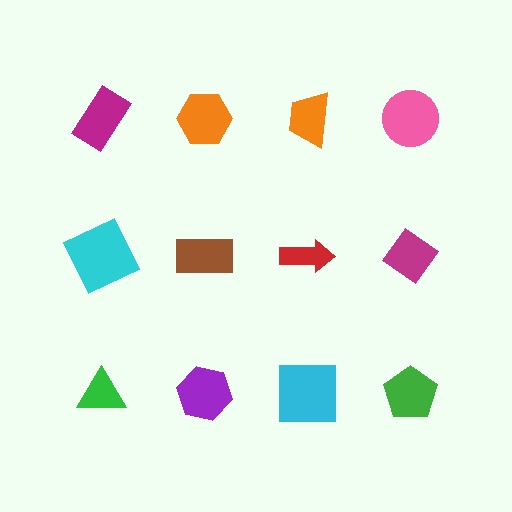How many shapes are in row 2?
4 shapes.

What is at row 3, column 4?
A green pentagon.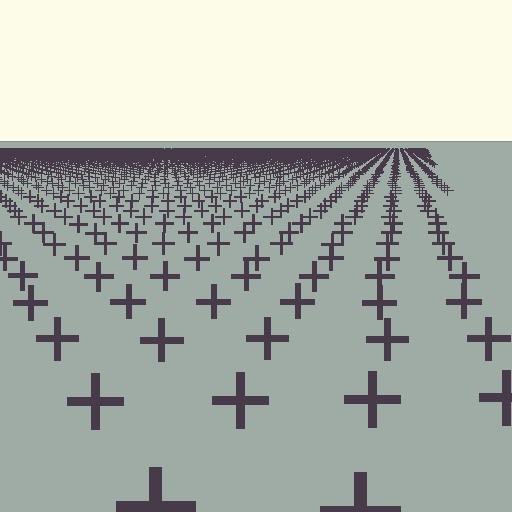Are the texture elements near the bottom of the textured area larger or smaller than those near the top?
Larger. Near the bottom, elements are closer to the viewer and appear at a bigger on-screen size.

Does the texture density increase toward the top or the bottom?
Density increases toward the top.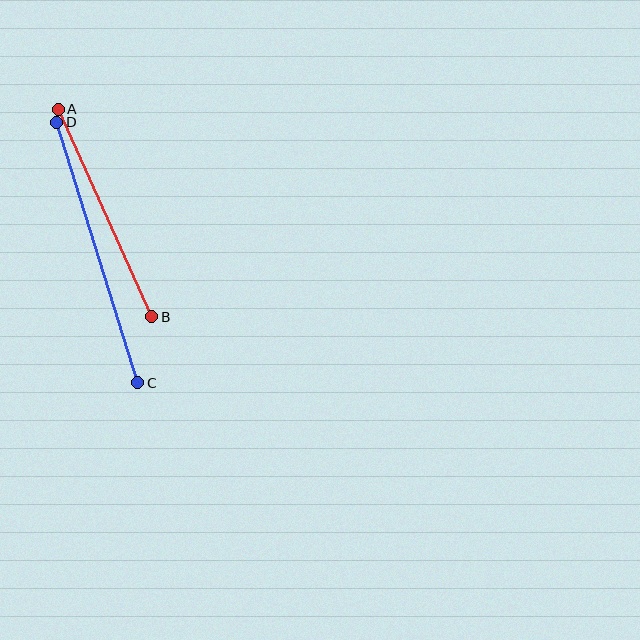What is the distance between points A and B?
The distance is approximately 228 pixels.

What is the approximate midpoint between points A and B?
The midpoint is at approximately (105, 213) pixels.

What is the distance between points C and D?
The distance is approximately 273 pixels.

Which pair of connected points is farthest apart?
Points C and D are farthest apart.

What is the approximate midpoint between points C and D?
The midpoint is at approximately (97, 253) pixels.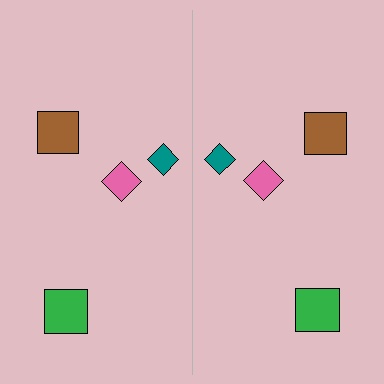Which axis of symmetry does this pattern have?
The pattern has a vertical axis of symmetry running through the center of the image.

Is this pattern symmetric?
Yes, this pattern has bilateral (reflection) symmetry.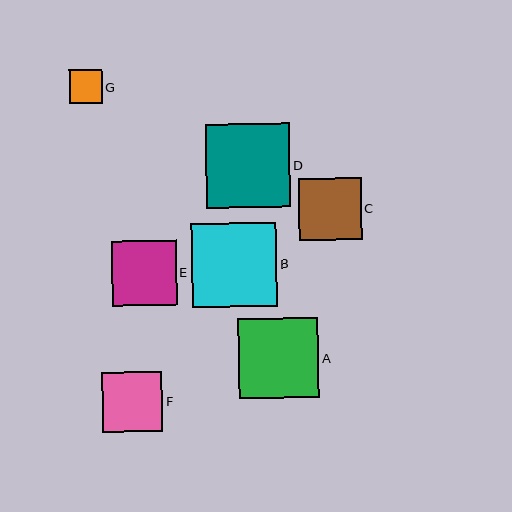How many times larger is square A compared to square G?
Square A is approximately 2.4 times the size of square G.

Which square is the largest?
Square B is the largest with a size of approximately 85 pixels.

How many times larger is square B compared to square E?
Square B is approximately 1.3 times the size of square E.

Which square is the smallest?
Square G is the smallest with a size of approximately 33 pixels.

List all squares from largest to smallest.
From largest to smallest: B, D, A, E, C, F, G.